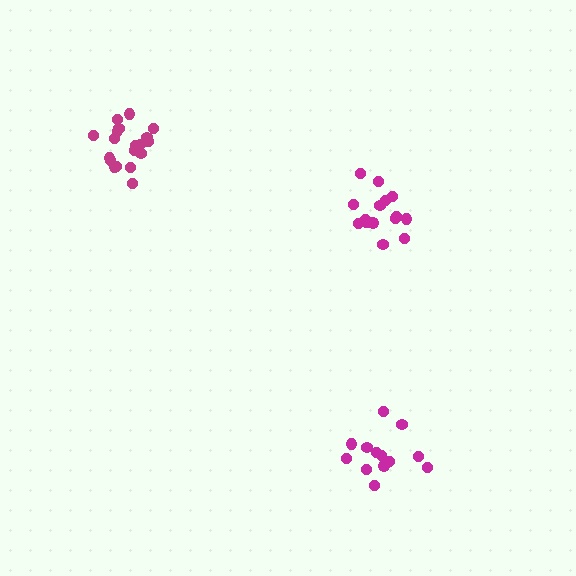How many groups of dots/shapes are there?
There are 3 groups.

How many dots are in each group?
Group 1: 15 dots, Group 2: 13 dots, Group 3: 19 dots (47 total).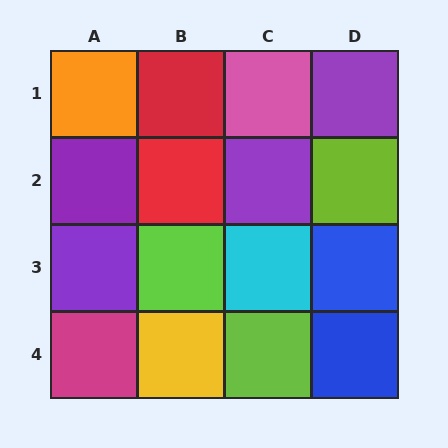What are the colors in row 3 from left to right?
Purple, lime, cyan, blue.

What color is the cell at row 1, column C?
Pink.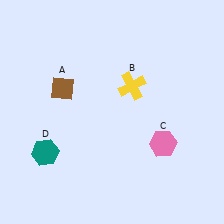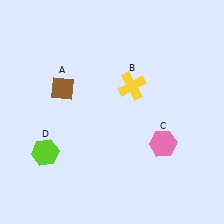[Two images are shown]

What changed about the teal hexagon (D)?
In Image 1, D is teal. In Image 2, it changed to lime.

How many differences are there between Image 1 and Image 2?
There is 1 difference between the two images.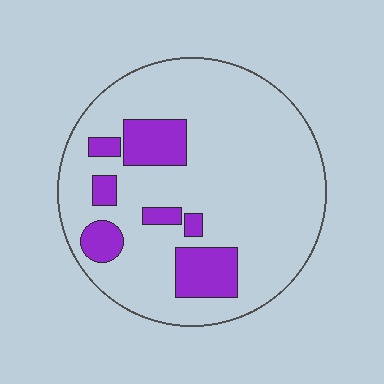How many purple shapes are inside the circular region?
7.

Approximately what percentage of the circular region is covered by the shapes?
Approximately 20%.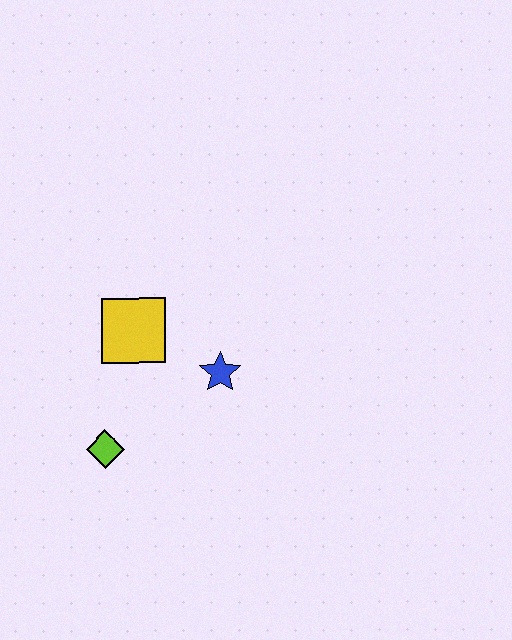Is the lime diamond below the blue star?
Yes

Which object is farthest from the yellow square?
The lime diamond is farthest from the yellow square.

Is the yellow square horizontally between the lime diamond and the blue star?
Yes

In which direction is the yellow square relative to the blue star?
The yellow square is to the left of the blue star.